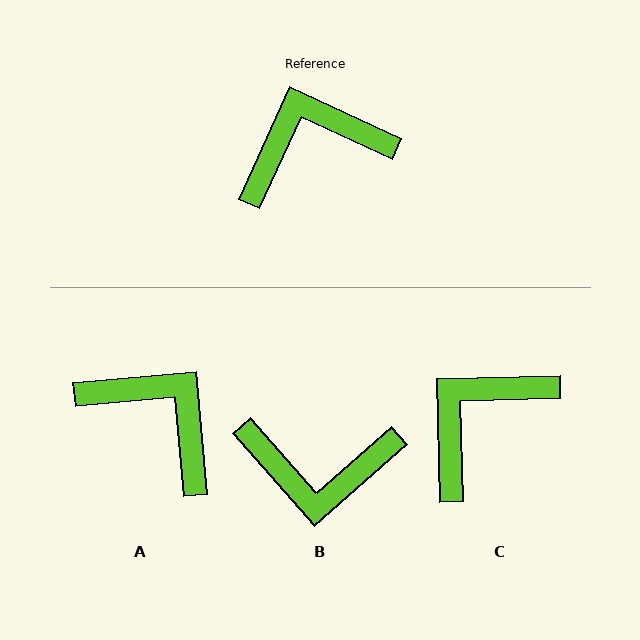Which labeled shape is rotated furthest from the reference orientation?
B, about 156 degrees away.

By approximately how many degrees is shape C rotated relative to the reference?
Approximately 26 degrees counter-clockwise.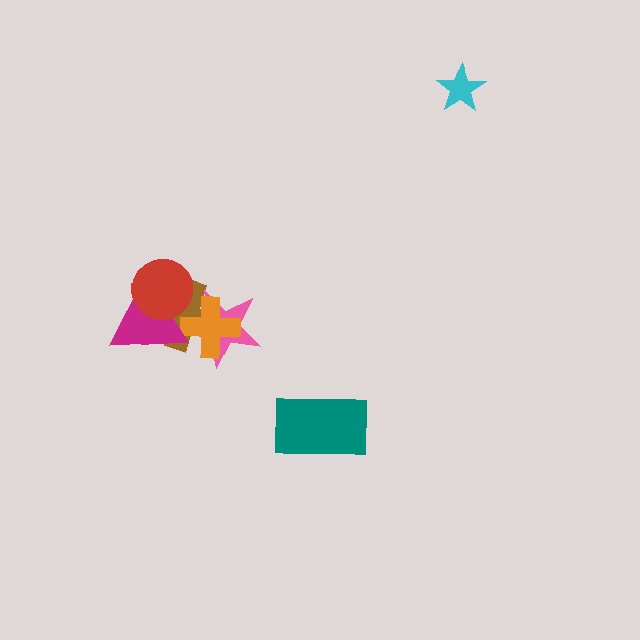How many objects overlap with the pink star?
3 objects overlap with the pink star.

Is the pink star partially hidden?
Yes, it is partially covered by another shape.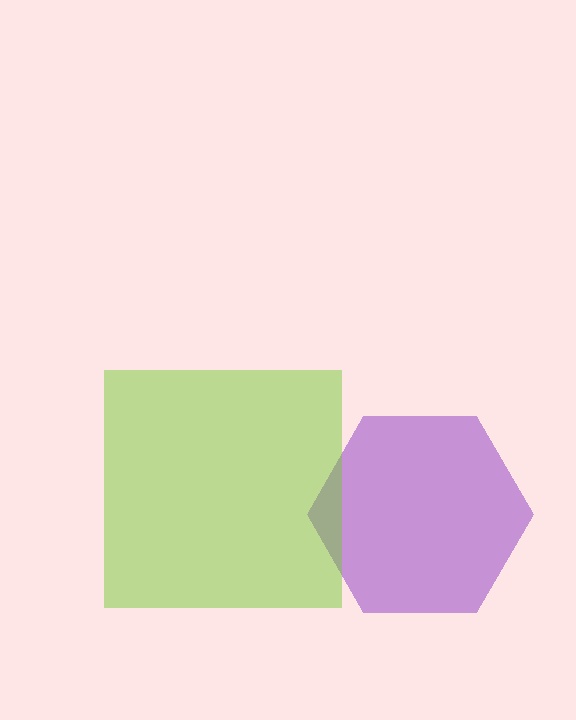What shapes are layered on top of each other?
The layered shapes are: a purple hexagon, a lime square.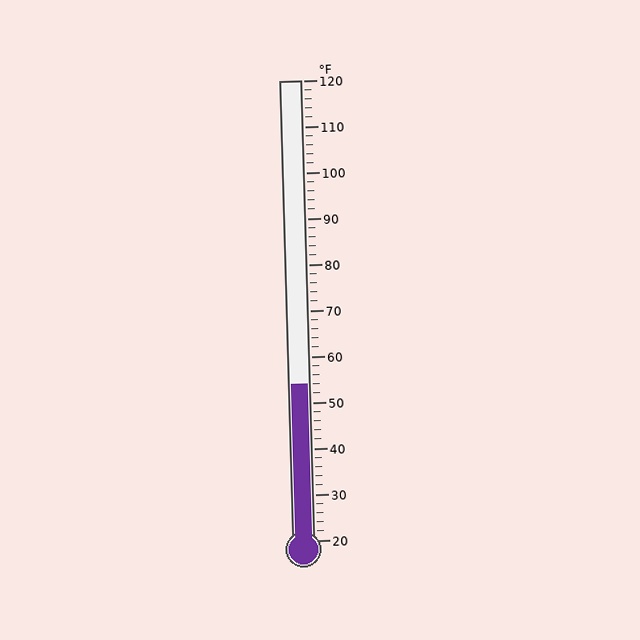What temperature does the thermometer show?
The thermometer shows approximately 54°F.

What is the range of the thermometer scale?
The thermometer scale ranges from 20°F to 120°F.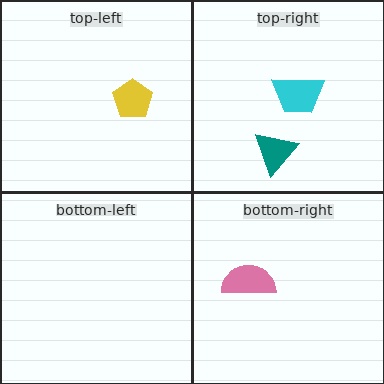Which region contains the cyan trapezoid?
The top-right region.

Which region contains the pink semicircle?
The bottom-right region.